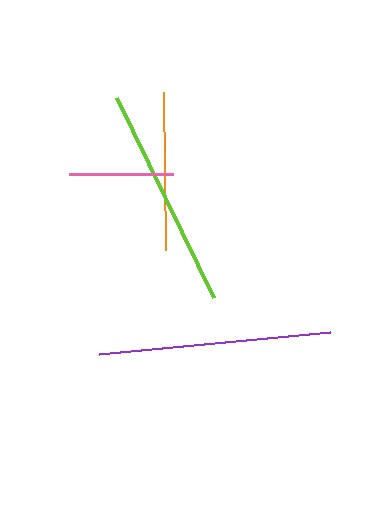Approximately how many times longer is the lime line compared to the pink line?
The lime line is approximately 2.1 times the length of the pink line.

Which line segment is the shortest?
The pink line is the shortest at approximately 104 pixels.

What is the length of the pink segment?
The pink segment is approximately 104 pixels long.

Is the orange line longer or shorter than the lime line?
The lime line is longer than the orange line.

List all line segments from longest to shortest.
From longest to shortest: purple, lime, orange, pink.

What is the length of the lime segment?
The lime segment is approximately 222 pixels long.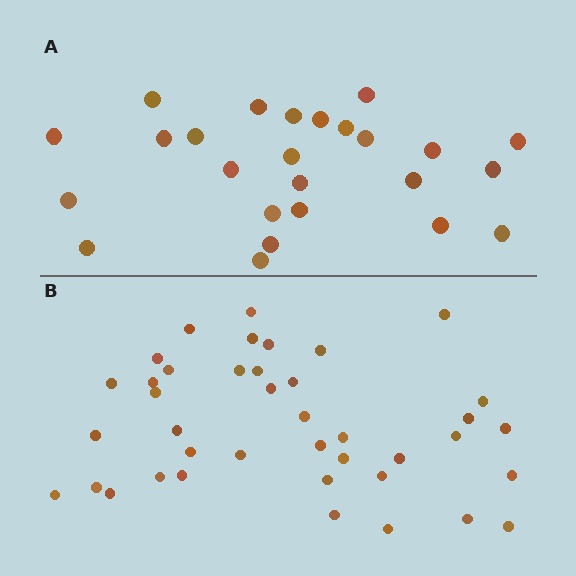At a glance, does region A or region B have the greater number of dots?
Region B (the bottom region) has more dots.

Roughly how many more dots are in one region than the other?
Region B has approximately 15 more dots than region A.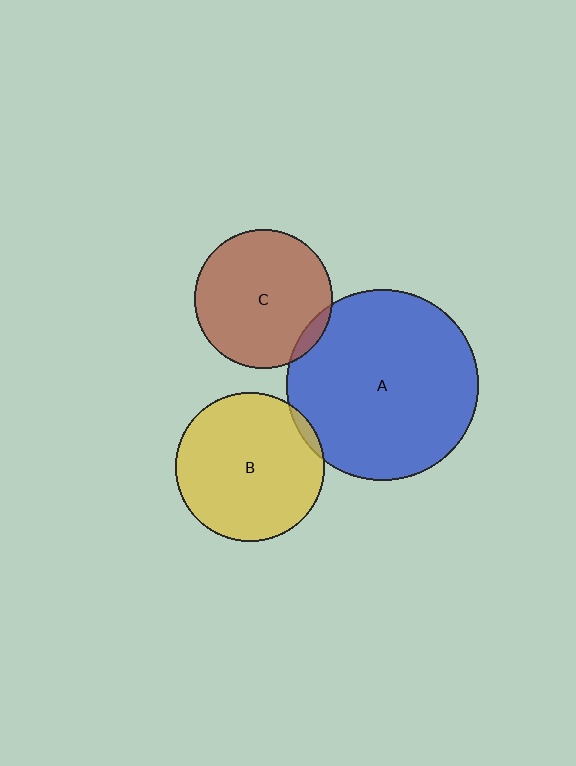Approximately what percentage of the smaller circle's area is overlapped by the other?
Approximately 5%.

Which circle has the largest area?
Circle A (blue).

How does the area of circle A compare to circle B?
Approximately 1.7 times.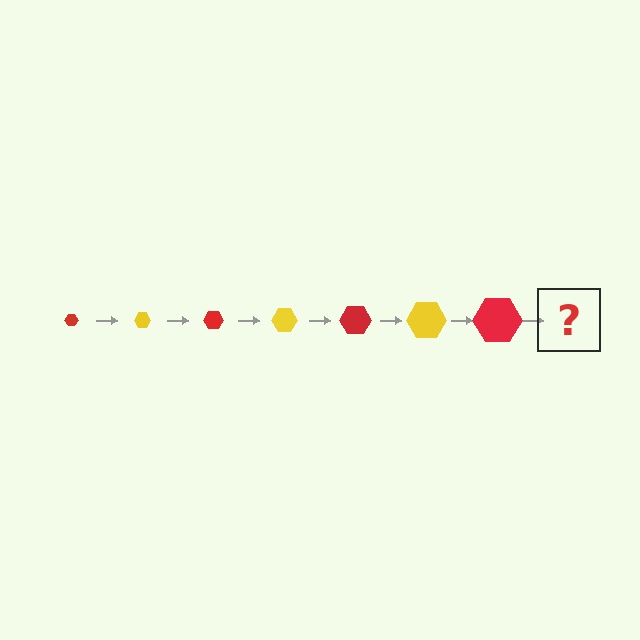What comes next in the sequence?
The next element should be a yellow hexagon, larger than the previous one.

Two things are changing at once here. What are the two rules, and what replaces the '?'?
The two rules are that the hexagon grows larger each step and the color cycles through red and yellow. The '?' should be a yellow hexagon, larger than the previous one.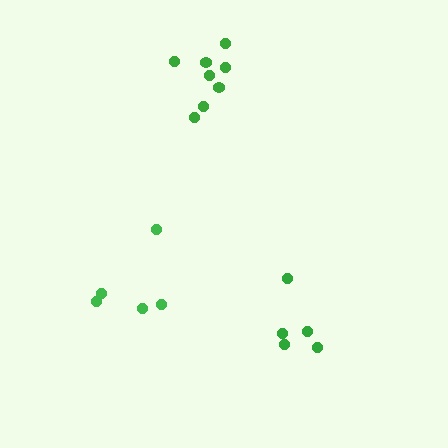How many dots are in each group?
Group 1: 5 dots, Group 2: 5 dots, Group 3: 8 dots (18 total).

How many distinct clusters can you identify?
There are 3 distinct clusters.